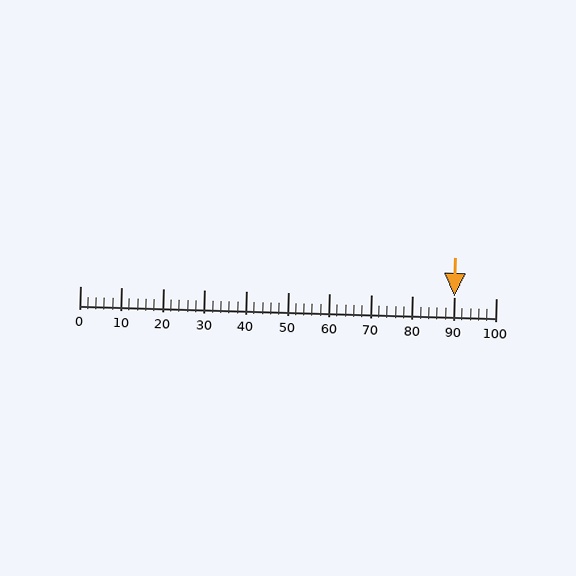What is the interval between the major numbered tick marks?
The major tick marks are spaced 10 units apart.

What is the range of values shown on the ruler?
The ruler shows values from 0 to 100.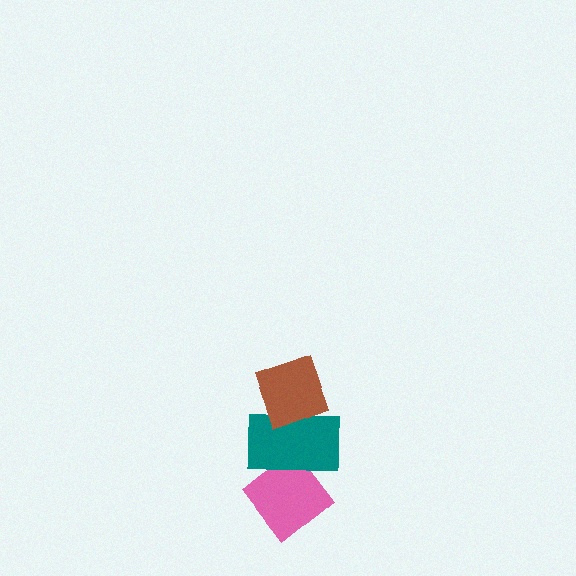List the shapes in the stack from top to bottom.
From top to bottom: the brown diamond, the teal rectangle, the pink diamond.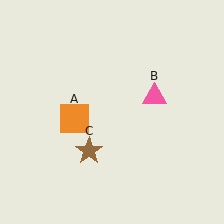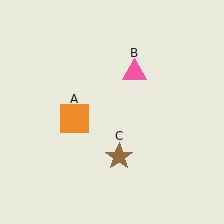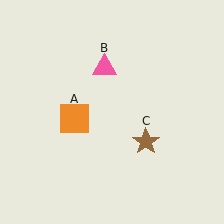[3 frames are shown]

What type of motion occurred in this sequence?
The pink triangle (object B), brown star (object C) rotated counterclockwise around the center of the scene.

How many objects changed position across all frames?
2 objects changed position: pink triangle (object B), brown star (object C).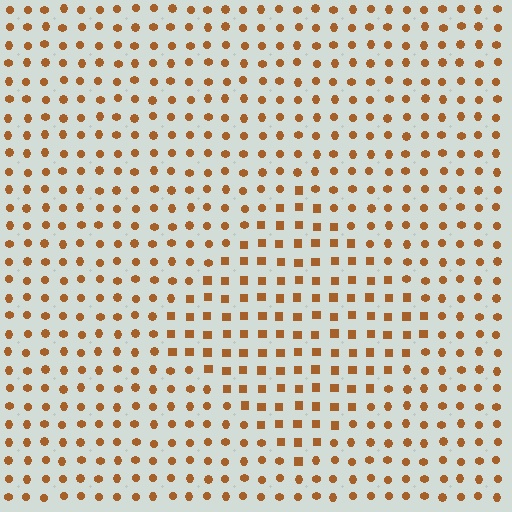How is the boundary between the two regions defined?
The boundary is defined by a change in element shape: squares inside vs. circles outside. All elements share the same color and spacing.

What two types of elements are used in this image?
The image uses squares inside the diamond region and circles outside it.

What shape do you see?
I see a diamond.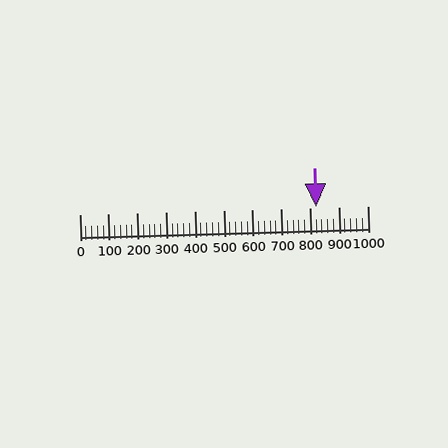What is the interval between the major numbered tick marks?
The major tick marks are spaced 100 units apart.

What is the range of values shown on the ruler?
The ruler shows values from 0 to 1000.